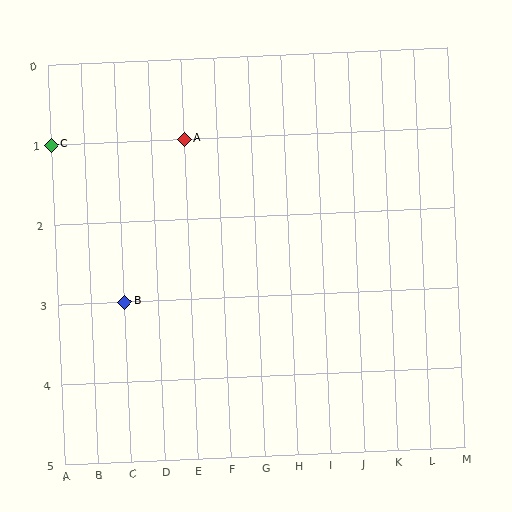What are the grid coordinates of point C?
Point C is at grid coordinates (A, 1).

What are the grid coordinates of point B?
Point B is at grid coordinates (C, 3).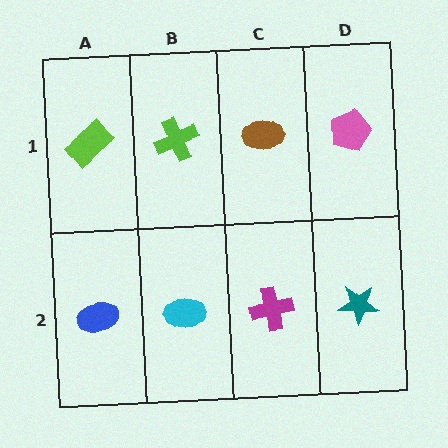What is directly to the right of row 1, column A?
A lime cross.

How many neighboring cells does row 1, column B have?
3.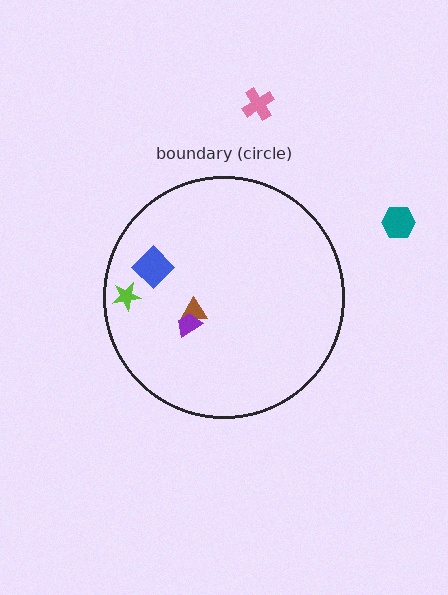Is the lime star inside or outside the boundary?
Inside.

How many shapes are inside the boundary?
4 inside, 2 outside.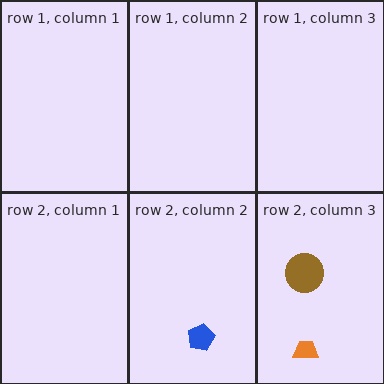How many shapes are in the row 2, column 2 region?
1.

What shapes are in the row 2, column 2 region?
The blue pentagon.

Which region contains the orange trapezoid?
The row 2, column 3 region.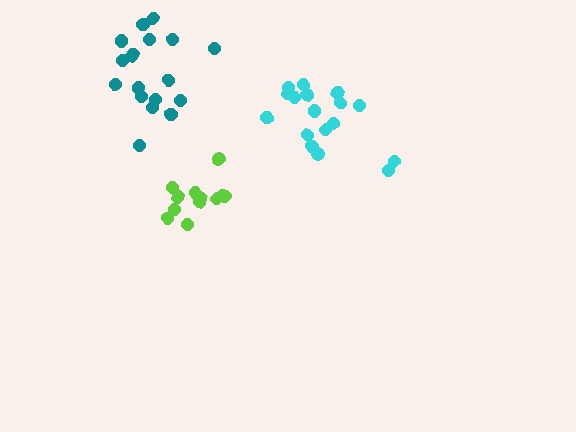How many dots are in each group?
Group 1: 17 dots, Group 2: 12 dots, Group 3: 18 dots (47 total).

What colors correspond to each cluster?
The clusters are colored: cyan, lime, teal.